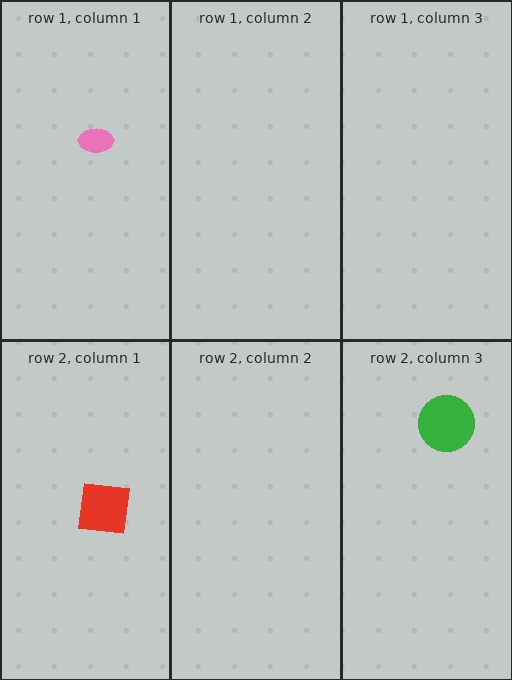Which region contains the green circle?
The row 2, column 3 region.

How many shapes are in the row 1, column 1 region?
1.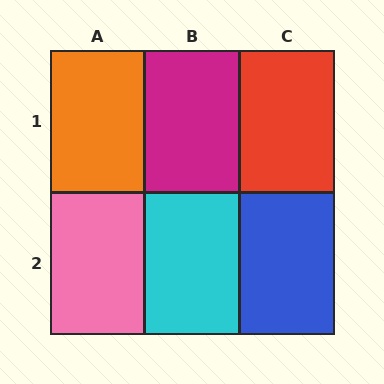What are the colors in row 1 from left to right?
Orange, magenta, red.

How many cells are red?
1 cell is red.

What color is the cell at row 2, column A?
Pink.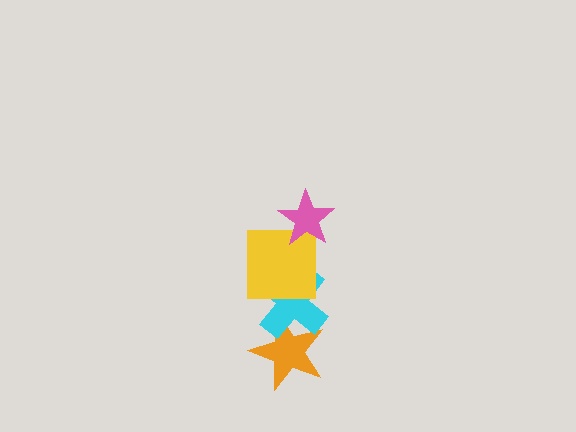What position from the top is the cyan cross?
The cyan cross is 3rd from the top.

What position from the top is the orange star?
The orange star is 4th from the top.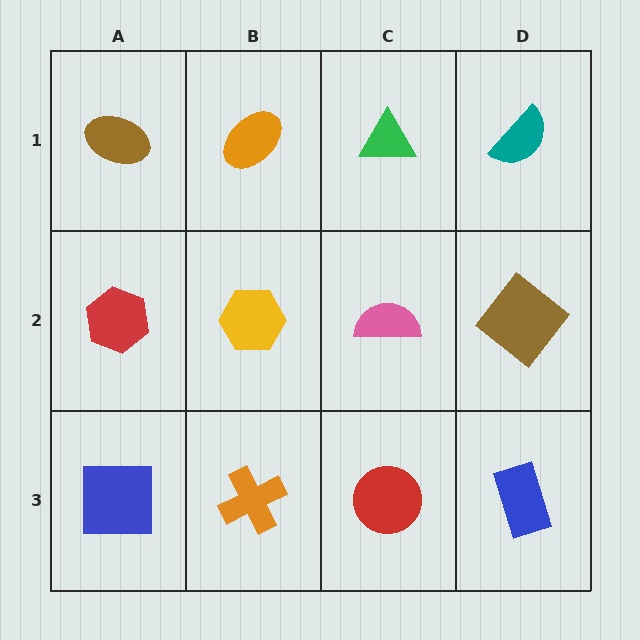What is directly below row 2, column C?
A red circle.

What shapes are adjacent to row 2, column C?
A green triangle (row 1, column C), a red circle (row 3, column C), a yellow hexagon (row 2, column B), a brown diamond (row 2, column D).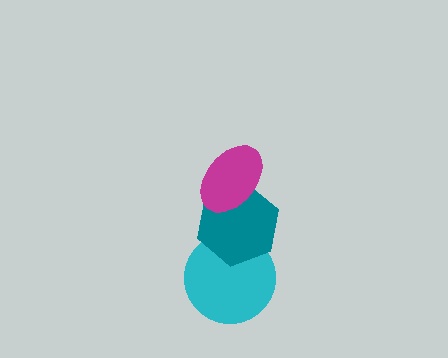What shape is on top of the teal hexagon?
The magenta ellipse is on top of the teal hexagon.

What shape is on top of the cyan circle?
The teal hexagon is on top of the cyan circle.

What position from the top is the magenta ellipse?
The magenta ellipse is 1st from the top.